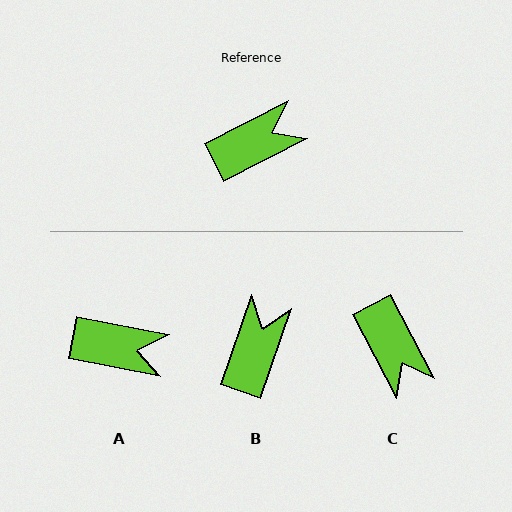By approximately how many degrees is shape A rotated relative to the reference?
Approximately 38 degrees clockwise.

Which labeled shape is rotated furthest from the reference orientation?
C, about 90 degrees away.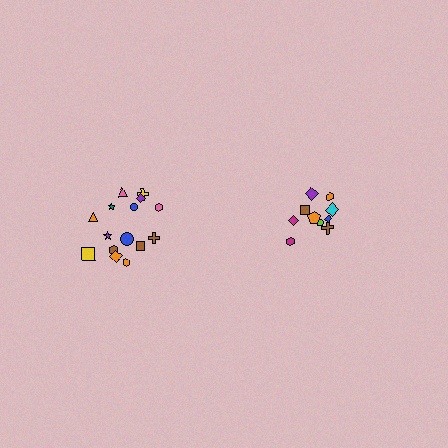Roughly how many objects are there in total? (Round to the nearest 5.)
Roughly 25 objects in total.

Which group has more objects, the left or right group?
The left group.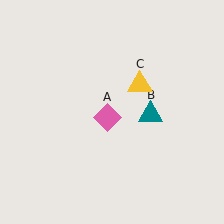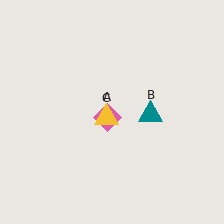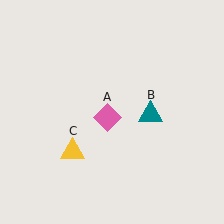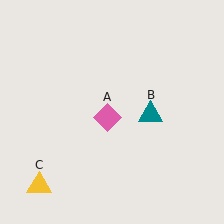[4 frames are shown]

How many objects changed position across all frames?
1 object changed position: yellow triangle (object C).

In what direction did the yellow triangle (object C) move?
The yellow triangle (object C) moved down and to the left.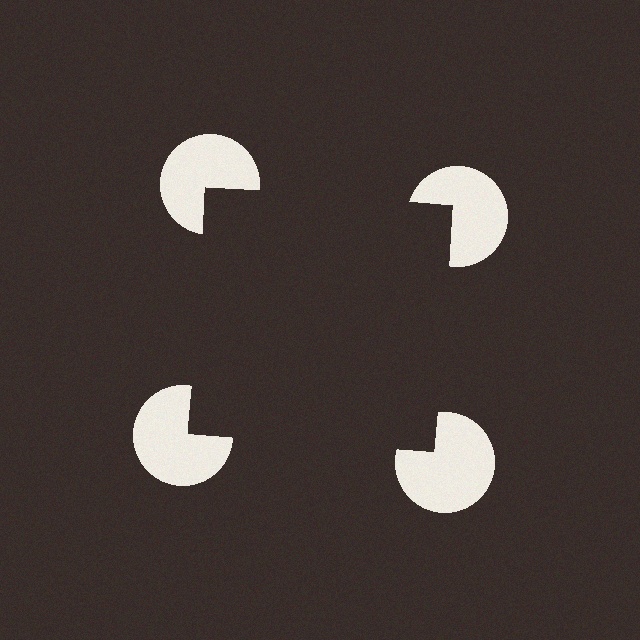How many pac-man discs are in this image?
There are 4 — one at each vertex of the illusory square.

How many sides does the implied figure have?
4 sides.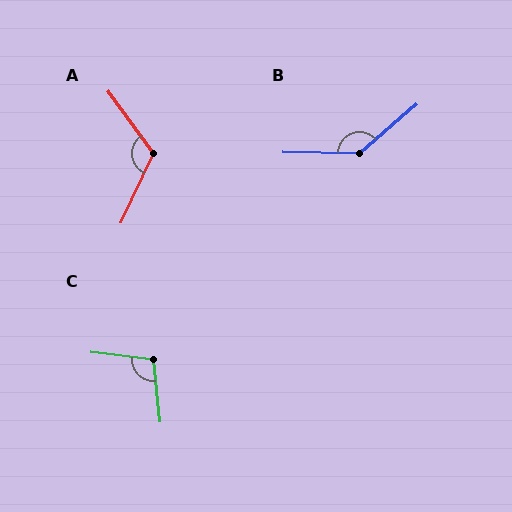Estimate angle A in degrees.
Approximately 119 degrees.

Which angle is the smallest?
C, at approximately 103 degrees.